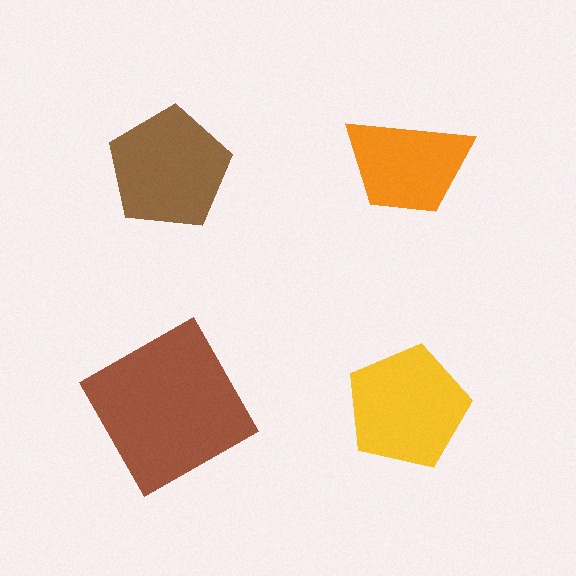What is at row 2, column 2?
A yellow pentagon.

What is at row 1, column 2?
An orange trapezoid.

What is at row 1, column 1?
A brown pentagon.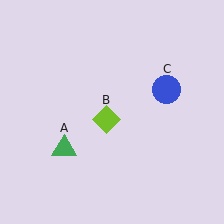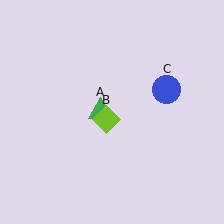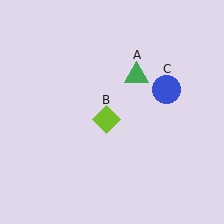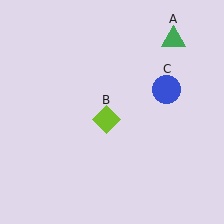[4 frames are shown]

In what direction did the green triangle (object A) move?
The green triangle (object A) moved up and to the right.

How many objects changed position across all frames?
1 object changed position: green triangle (object A).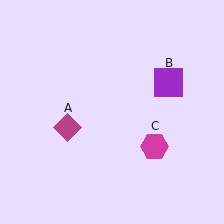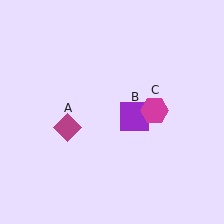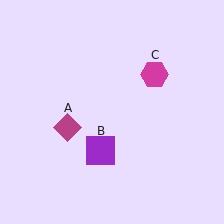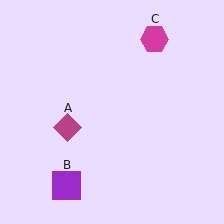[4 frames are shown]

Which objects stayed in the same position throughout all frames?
Magenta diamond (object A) remained stationary.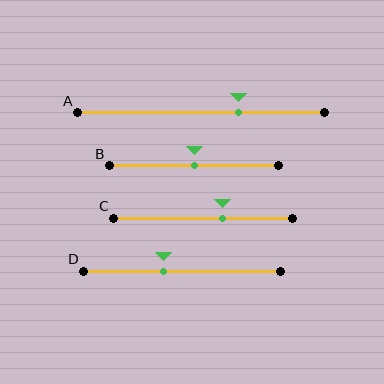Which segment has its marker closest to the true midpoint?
Segment B has its marker closest to the true midpoint.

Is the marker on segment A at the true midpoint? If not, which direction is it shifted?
No, the marker on segment A is shifted to the right by about 15% of the segment length.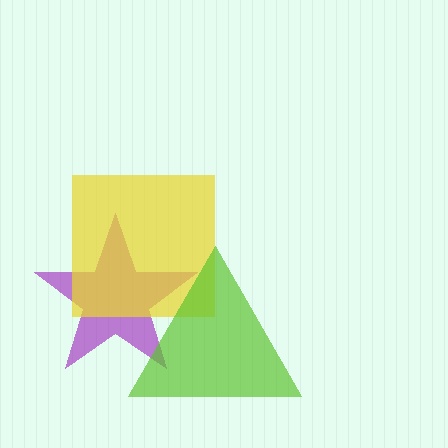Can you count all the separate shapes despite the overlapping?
Yes, there are 3 separate shapes.